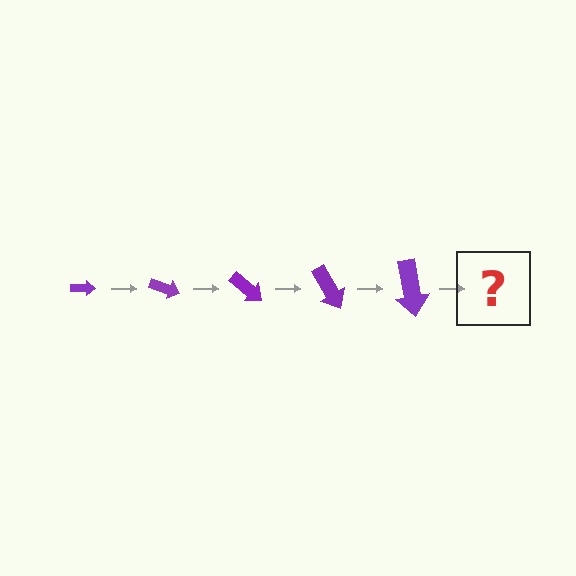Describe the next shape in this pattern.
It should be an arrow, larger than the previous one and rotated 100 degrees from the start.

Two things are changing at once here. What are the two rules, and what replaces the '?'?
The two rules are that the arrow grows larger each step and it rotates 20 degrees each step. The '?' should be an arrow, larger than the previous one and rotated 100 degrees from the start.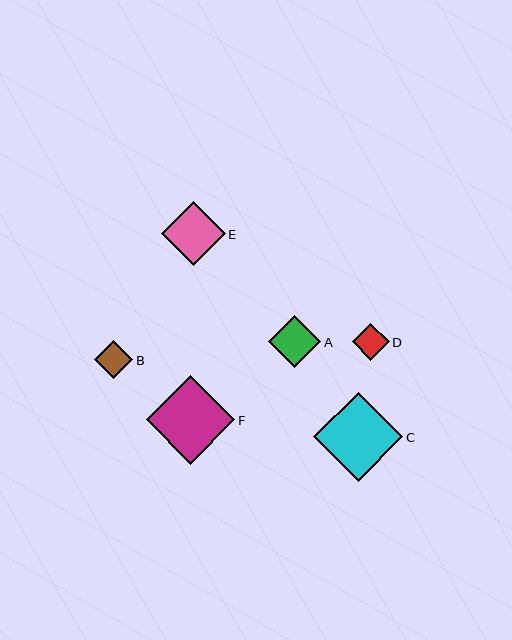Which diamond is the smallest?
Diamond D is the smallest with a size of approximately 37 pixels.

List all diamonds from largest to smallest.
From largest to smallest: F, C, E, A, B, D.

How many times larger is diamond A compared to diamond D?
Diamond A is approximately 1.4 times the size of diamond D.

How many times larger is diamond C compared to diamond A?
Diamond C is approximately 1.7 times the size of diamond A.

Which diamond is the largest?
Diamond F is the largest with a size of approximately 89 pixels.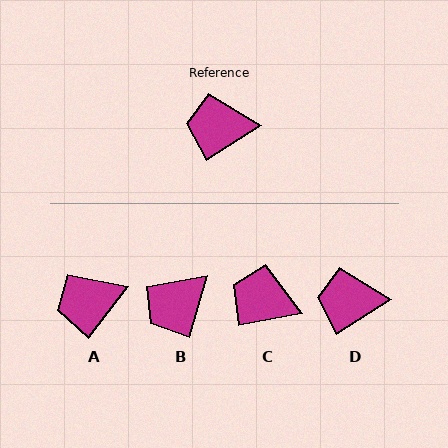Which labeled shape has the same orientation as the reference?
D.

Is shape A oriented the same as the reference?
No, it is off by about 20 degrees.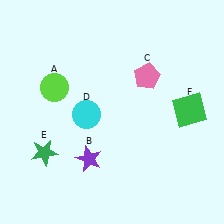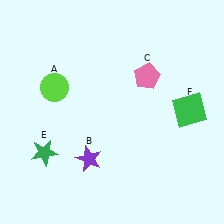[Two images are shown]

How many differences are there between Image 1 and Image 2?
There is 1 difference between the two images.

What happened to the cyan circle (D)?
The cyan circle (D) was removed in Image 2. It was in the bottom-left area of Image 1.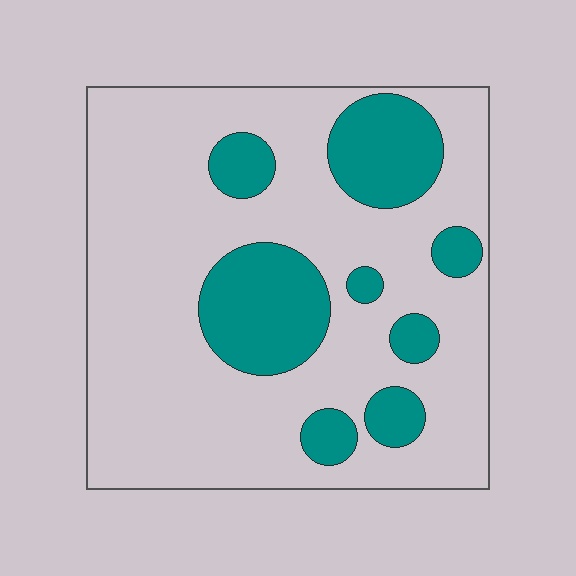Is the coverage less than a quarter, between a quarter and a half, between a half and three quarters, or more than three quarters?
Less than a quarter.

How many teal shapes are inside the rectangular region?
8.